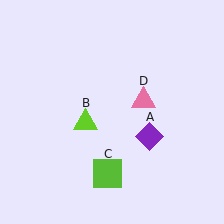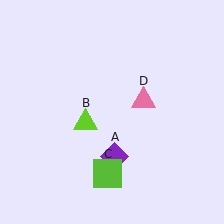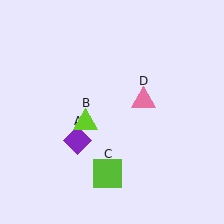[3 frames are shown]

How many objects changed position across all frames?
1 object changed position: purple diamond (object A).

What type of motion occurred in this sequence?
The purple diamond (object A) rotated clockwise around the center of the scene.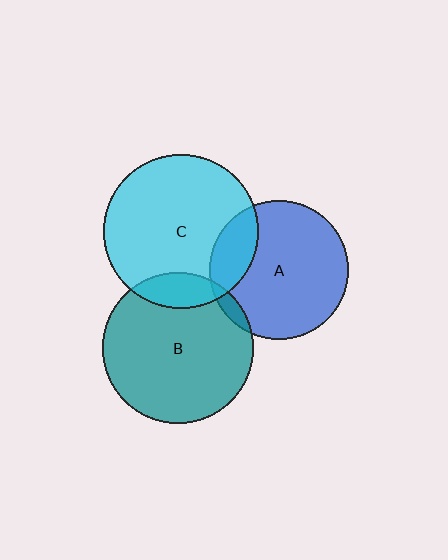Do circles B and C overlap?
Yes.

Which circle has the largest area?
Circle C (cyan).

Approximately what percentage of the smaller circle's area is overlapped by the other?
Approximately 15%.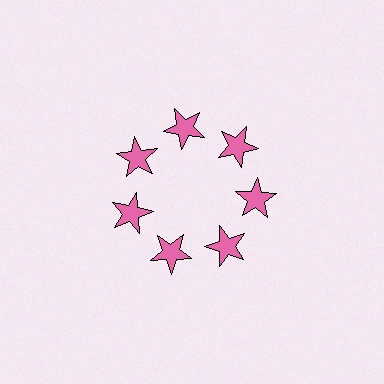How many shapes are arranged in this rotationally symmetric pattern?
There are 7 shapes, arranged in 7 groups of 1.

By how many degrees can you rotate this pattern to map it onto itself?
The pattern maps onto itself every 51 degrees of rotation.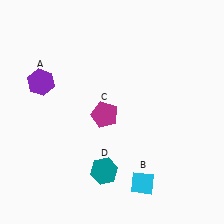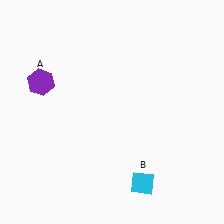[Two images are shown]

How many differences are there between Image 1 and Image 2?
There are 2 differences between the two images.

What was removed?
The magenta pentagon (C), the teal hexagon (D) were removed in Image 2.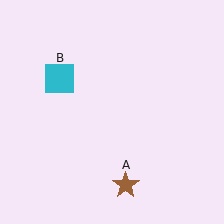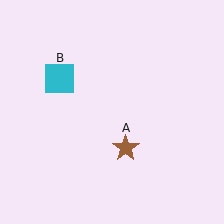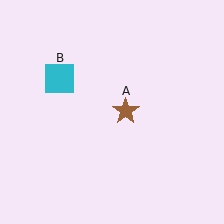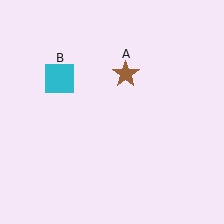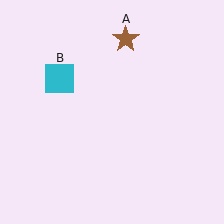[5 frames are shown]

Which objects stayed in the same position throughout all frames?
Cyan square (object B) remained stationary.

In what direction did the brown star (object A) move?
The brown star (object A) moved up.